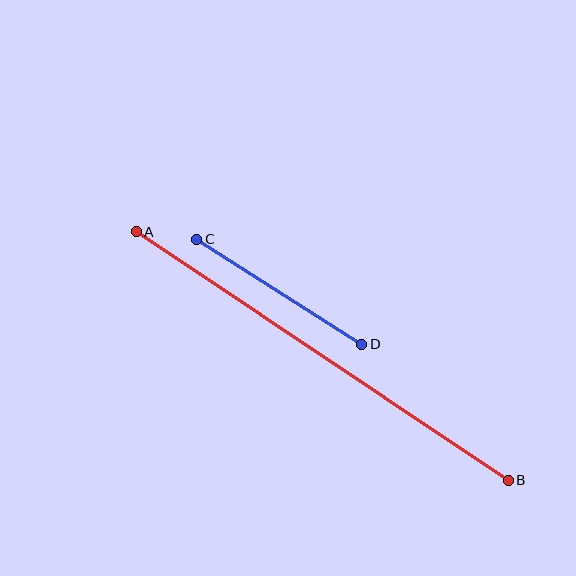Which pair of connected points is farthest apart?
Points A and B are farthest apart.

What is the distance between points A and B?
The distance is approximately 447 pixels.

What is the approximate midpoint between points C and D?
The midpoint is at approximately (279, 292) pixels.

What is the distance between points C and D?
The distance is approximately 195 pixels.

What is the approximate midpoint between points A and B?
The midpoint is at approximately (322, 356) pixels.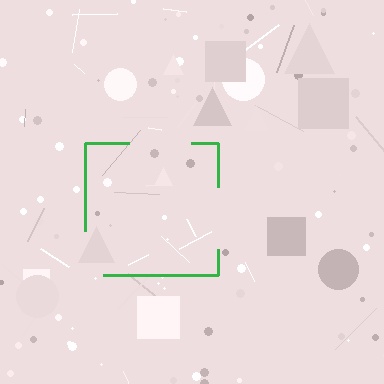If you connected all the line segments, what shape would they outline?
They would outline a square.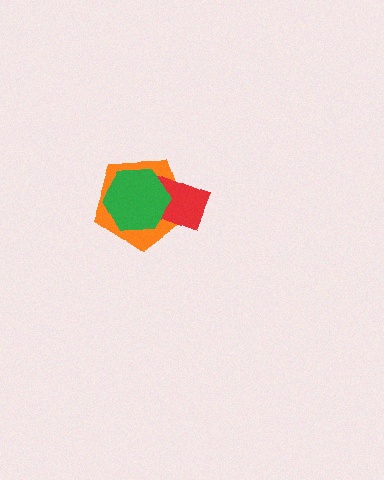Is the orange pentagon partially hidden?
Yes, it is partially covered by another shape.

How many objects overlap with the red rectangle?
2 objects overlap with the red rectangle.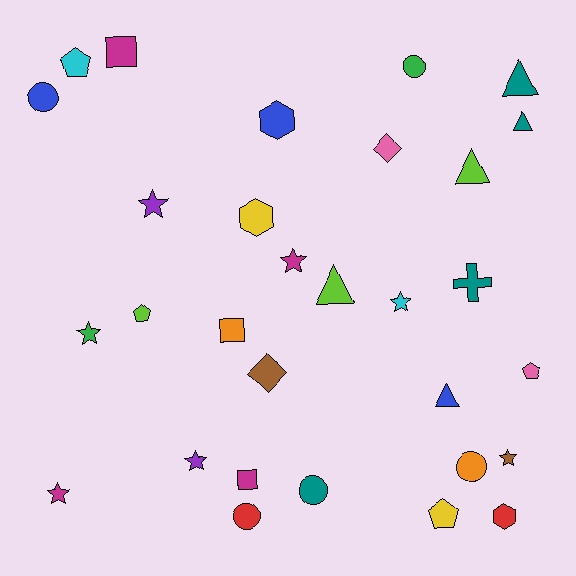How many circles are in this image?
There are 5 circles.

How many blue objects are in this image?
There are 3 blue objects.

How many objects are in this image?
There are 30 objects.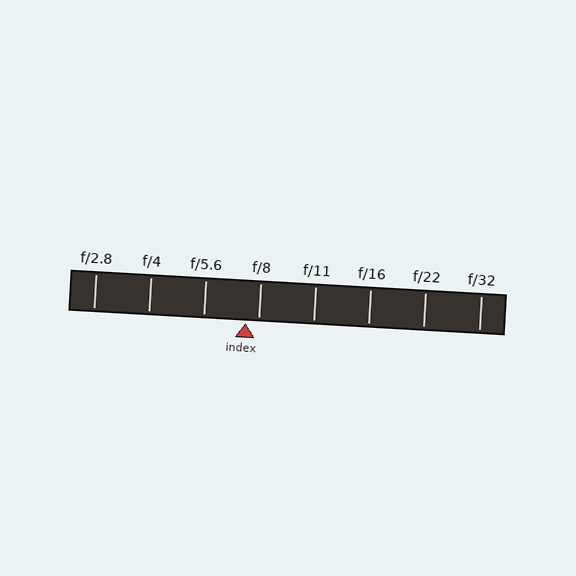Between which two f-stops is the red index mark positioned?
The index mark is between f/5.6 and f/8.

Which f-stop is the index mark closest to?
The index mark is closest to f/8.